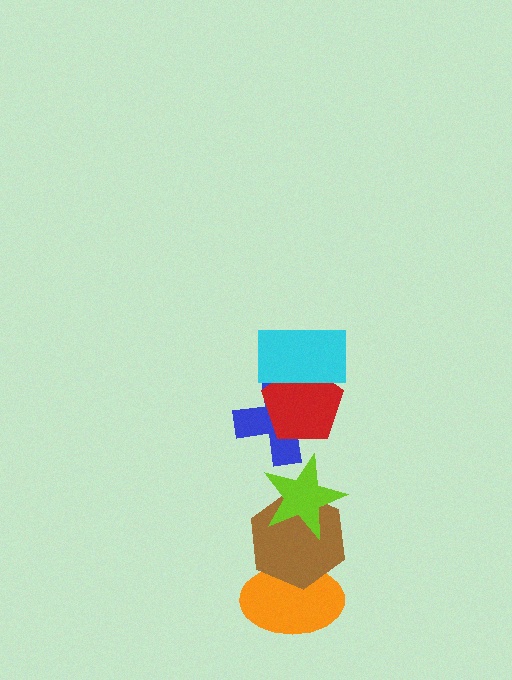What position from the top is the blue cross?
The blue cross is 3rd from the top.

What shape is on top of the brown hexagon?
The lime star is on top of the brown hexagon.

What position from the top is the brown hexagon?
The brown hexagon is 5th from the top.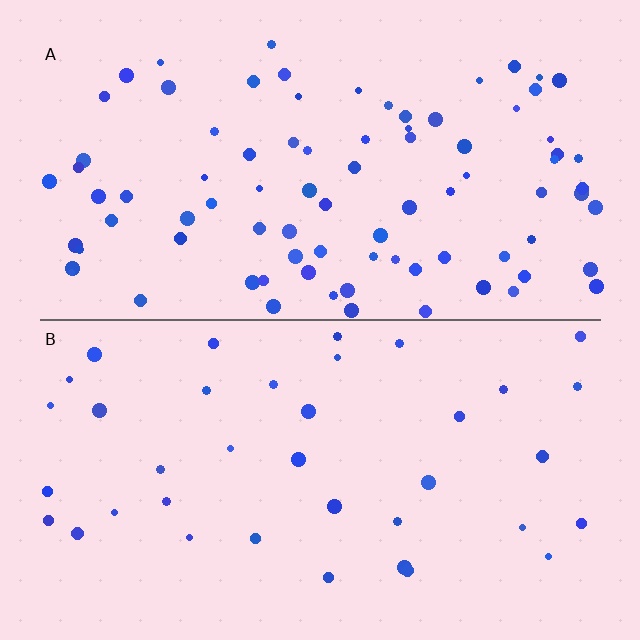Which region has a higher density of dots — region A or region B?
A (the top).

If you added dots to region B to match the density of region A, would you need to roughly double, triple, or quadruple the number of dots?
Approximately double.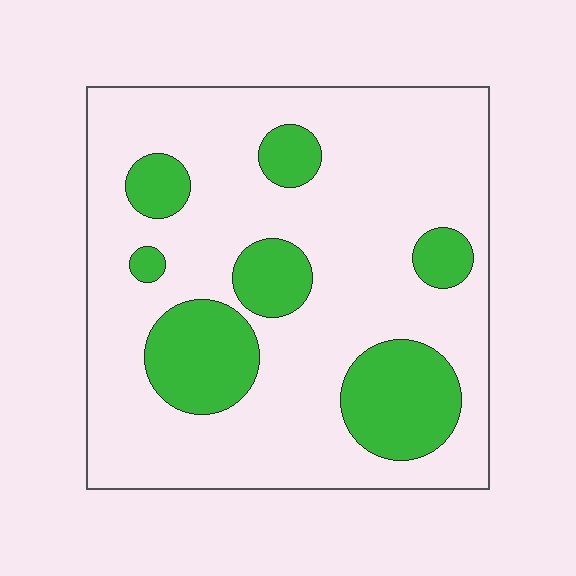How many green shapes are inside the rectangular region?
7.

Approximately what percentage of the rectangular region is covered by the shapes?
Approximately 25%.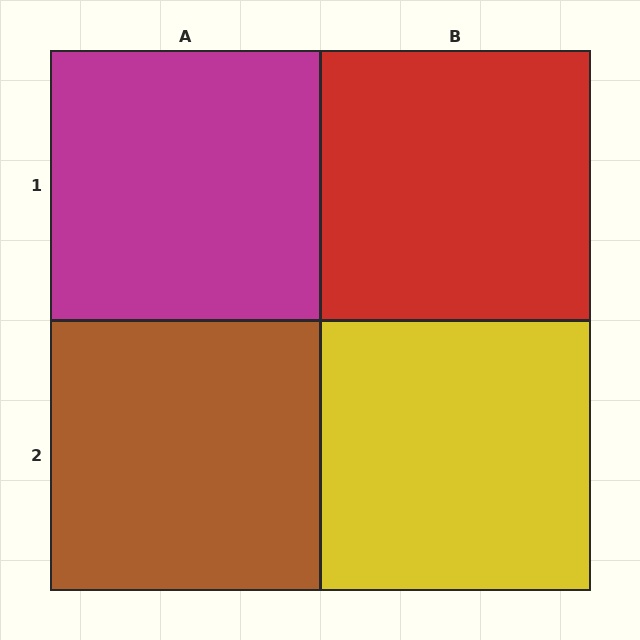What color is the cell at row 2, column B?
Yellow.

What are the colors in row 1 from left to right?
Magenta, red.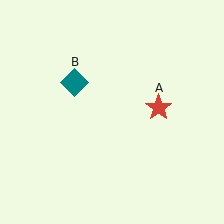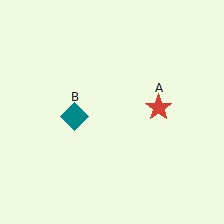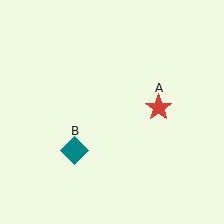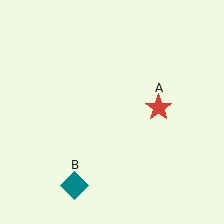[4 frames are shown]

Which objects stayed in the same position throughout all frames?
Red star (object A) remained stationary.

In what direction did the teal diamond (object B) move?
The teal diamond (object B) moved down.